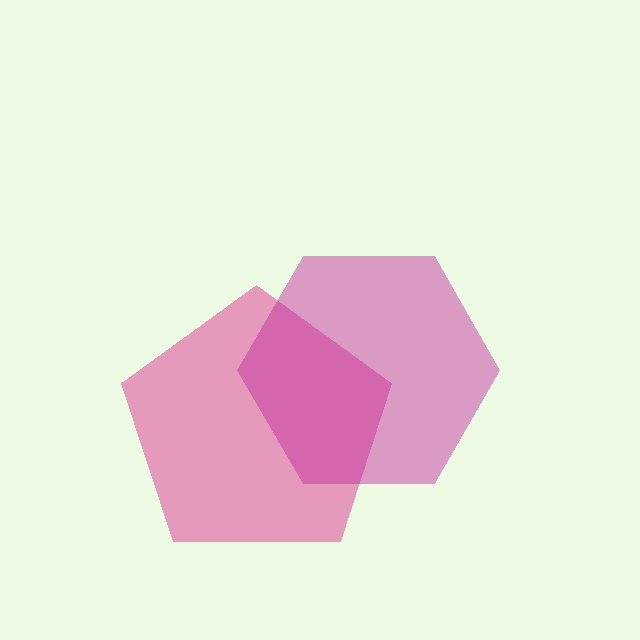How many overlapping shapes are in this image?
There are 2 overlapping shapes in the image.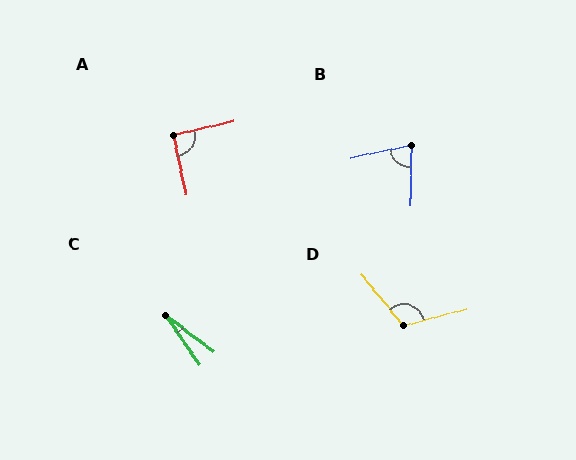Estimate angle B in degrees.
Approximately 77 degrees.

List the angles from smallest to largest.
C (18°), B (77°), A (91°), D (115°).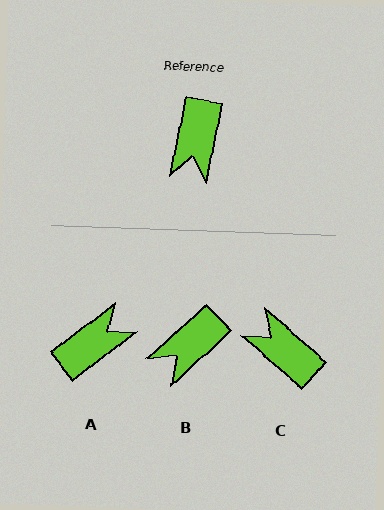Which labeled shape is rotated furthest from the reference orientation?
A, about 138 degrees away.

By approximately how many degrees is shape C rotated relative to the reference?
Approximately 120 degrees clockwise.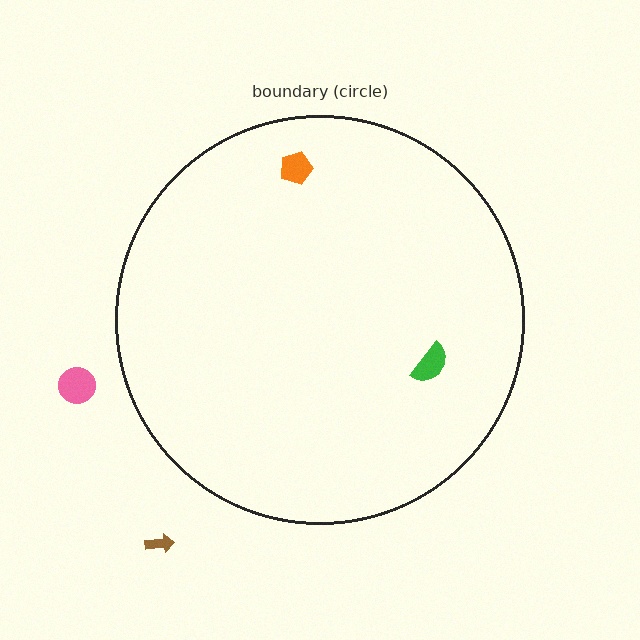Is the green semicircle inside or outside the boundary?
Inside.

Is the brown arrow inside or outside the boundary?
Outside.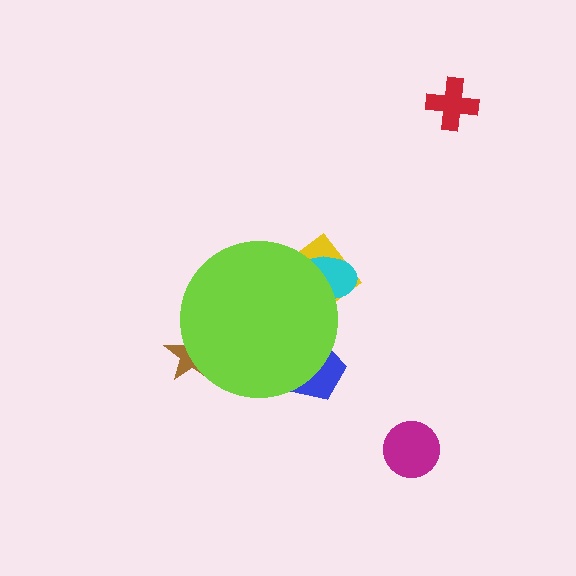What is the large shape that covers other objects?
A lime circle.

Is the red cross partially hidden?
No, the red cross is fully visible.